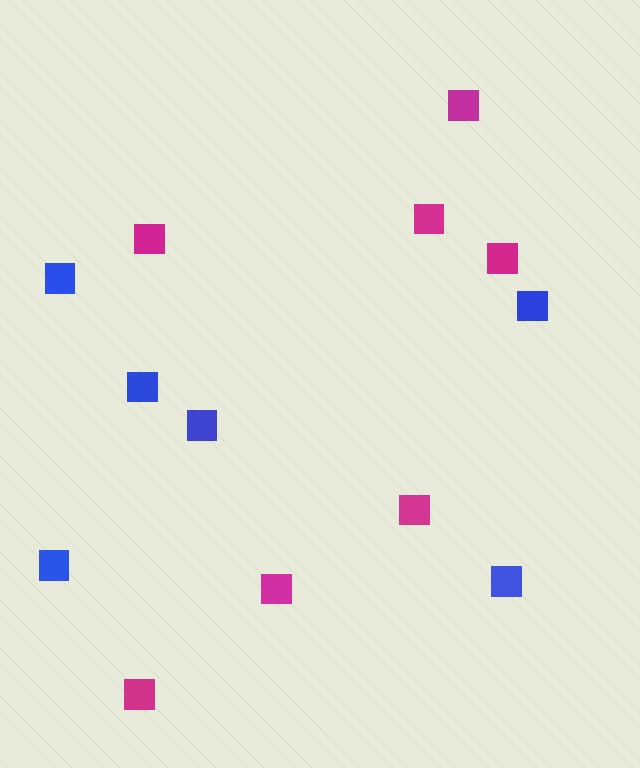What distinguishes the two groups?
There are 2 groups: one group of blue squares (6) and one group of magenta squares (7).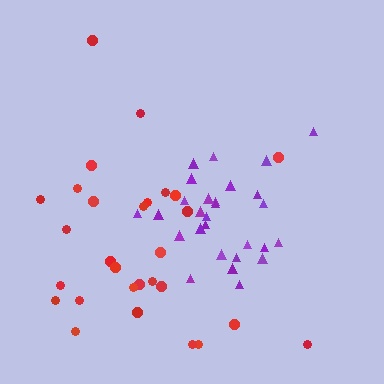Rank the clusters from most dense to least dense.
purple, red.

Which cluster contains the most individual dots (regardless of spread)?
Red (30).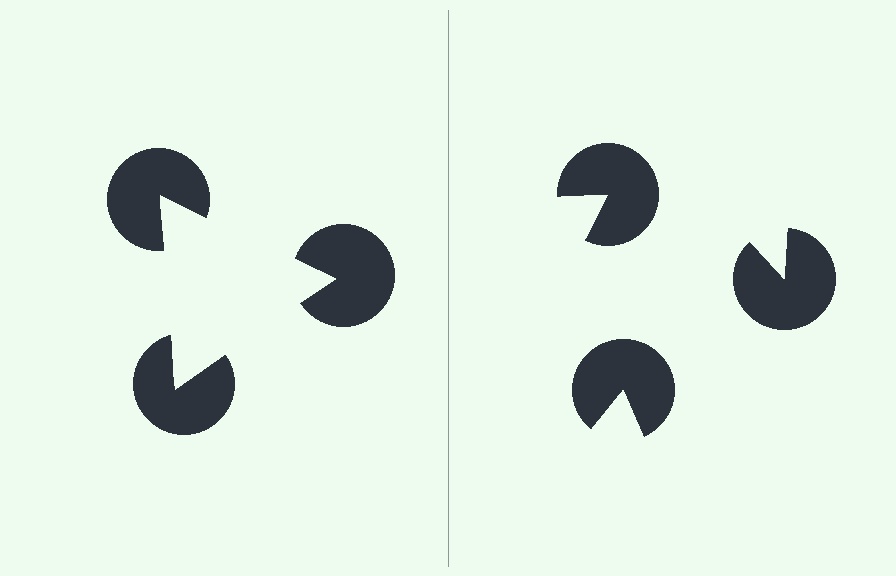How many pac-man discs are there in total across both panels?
6 — 3 on each side.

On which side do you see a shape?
An illusory triangle appears on the left side. On the right side the wedge cuts are rotated, so no coherent shape forms.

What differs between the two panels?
The pac-man discs are positioned identically on both sides; only the wedge orientations differ. On the left they align to a triangle; on the right they are misaligned.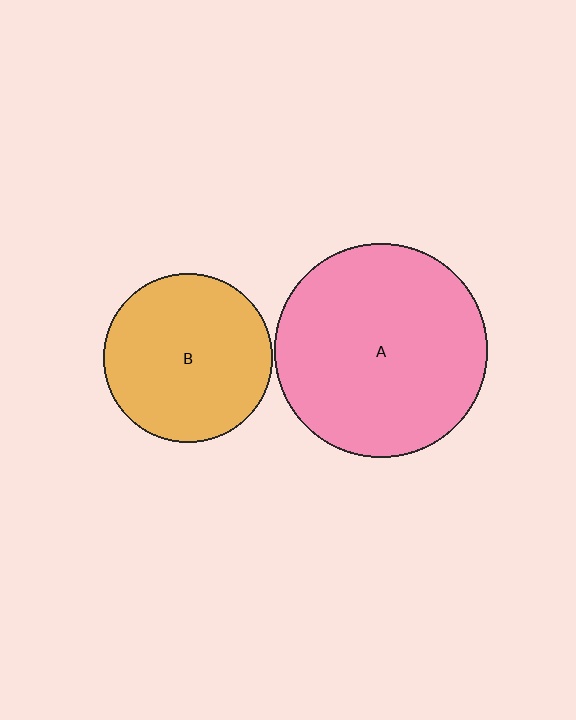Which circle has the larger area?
Circle A (pink).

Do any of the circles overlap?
No, none of the circles overlap.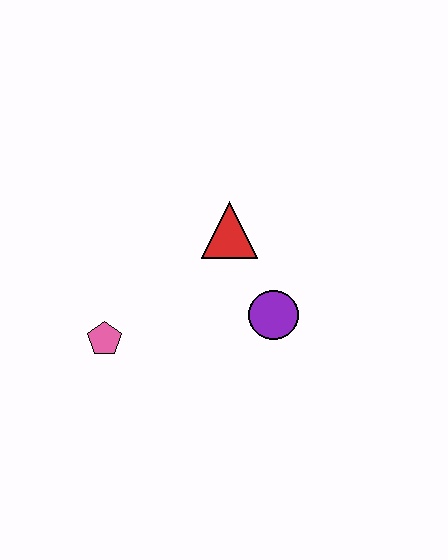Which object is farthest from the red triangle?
The pink pentagon is farthest from the red triangle.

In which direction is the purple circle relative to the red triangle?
The purple circle is below the red triangle.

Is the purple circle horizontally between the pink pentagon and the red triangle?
No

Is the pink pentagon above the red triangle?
No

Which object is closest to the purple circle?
The red triangle is closest to the purple circle.